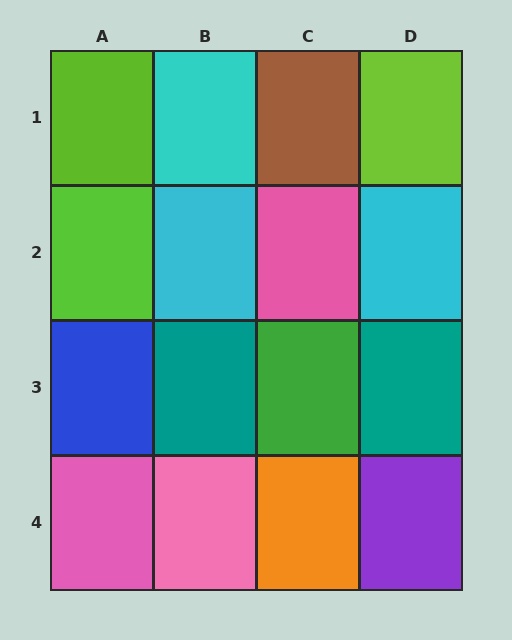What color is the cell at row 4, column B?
Pink.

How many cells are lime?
3 cells are lime.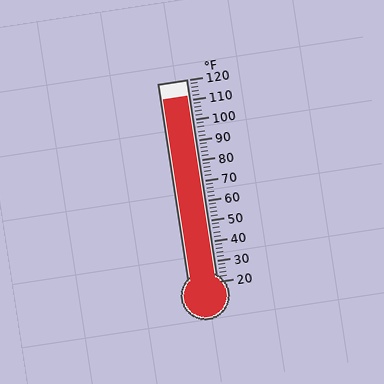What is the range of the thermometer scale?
The thermometer scale ranges from 20°F to 120°F.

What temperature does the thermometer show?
The thermometer shows approximately 112°F.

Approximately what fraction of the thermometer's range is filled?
The thermometer is filled to approximately 90% of its range.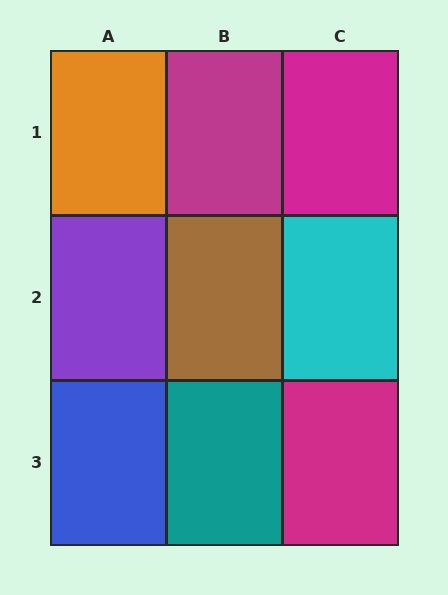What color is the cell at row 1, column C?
Magenta.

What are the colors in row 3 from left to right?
Blue, teal, magenta.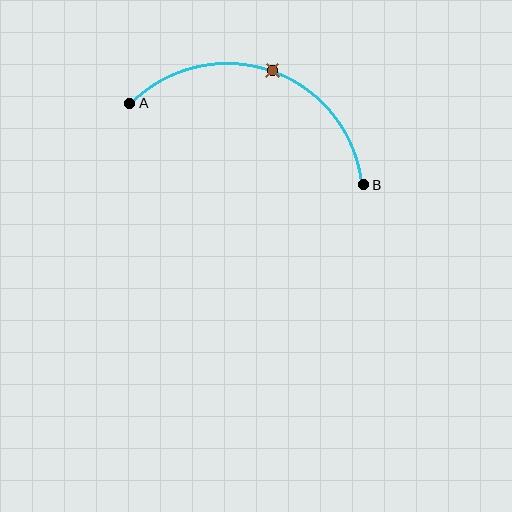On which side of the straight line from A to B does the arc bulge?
The arc bulges above the straight line connecting A and B.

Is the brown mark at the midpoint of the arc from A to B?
Yes. The brown mark lies on the arc at equal arc-length from both A and B — it is the arc midpoint.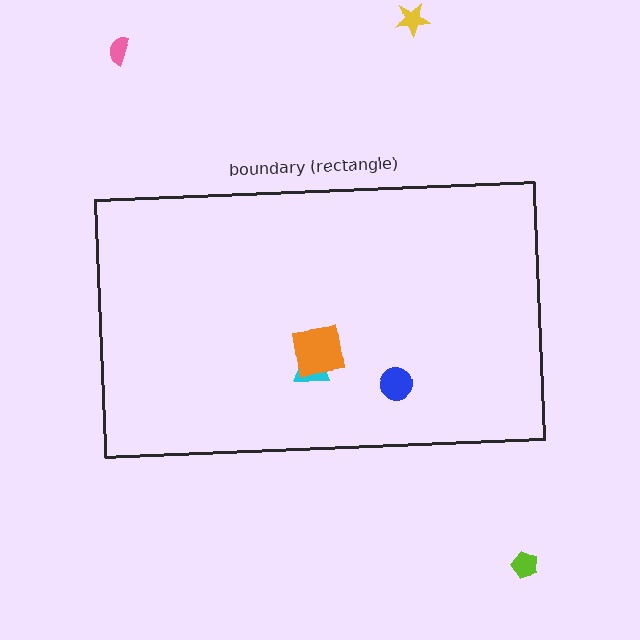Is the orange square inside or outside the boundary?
Inside.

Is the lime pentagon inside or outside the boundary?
Outside.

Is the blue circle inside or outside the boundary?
Inside.